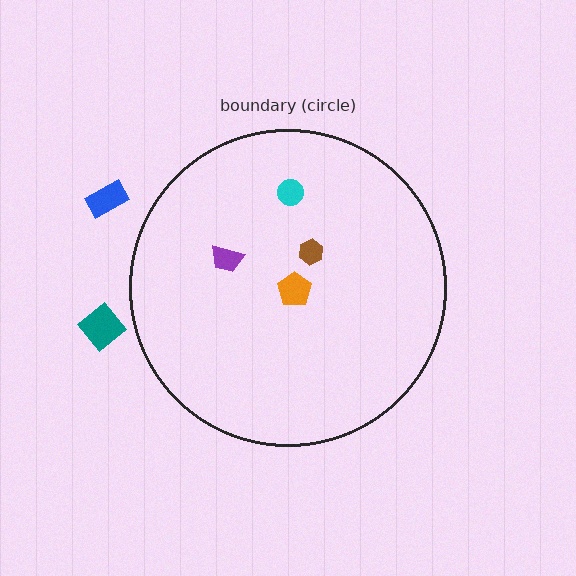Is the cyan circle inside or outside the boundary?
Inside.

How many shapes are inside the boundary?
4 inside, 2 outside.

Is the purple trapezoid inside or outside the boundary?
Inside.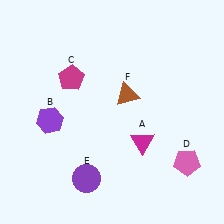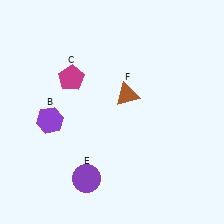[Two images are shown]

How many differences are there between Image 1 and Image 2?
There are 2 differences between the two images.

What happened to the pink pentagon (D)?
The pink pentagon (D) was removed in Image 2. It was in the bottom-right area of Image 1.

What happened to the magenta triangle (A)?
The magenta triangle (A) was removed in Image 2. It was in the bottom-right area of Image 1.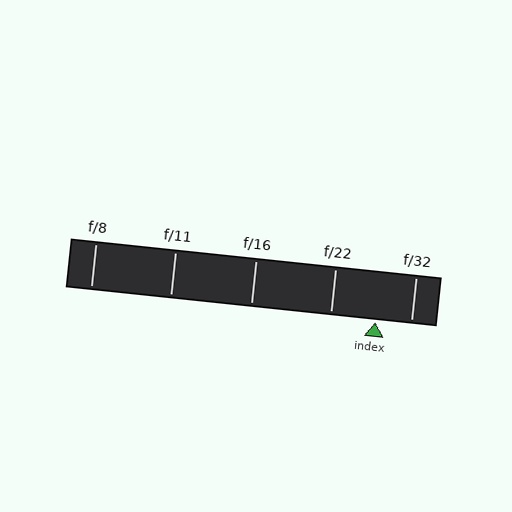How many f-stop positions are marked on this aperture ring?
There are 5 f-stop positions marked.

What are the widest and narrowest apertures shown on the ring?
The widest aperture shown is f/8 and the narrowest is f/32.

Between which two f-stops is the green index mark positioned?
The index mark is between f/22 and f/32.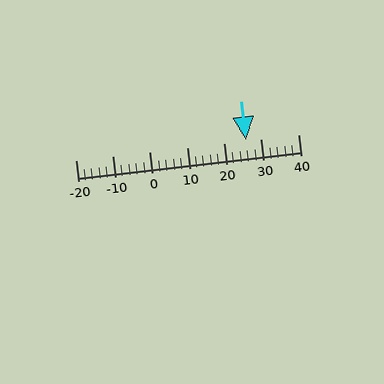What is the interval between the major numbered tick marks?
The major tick marks are spaced 10 units apart.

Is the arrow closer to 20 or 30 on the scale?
The arrow is closer to 30.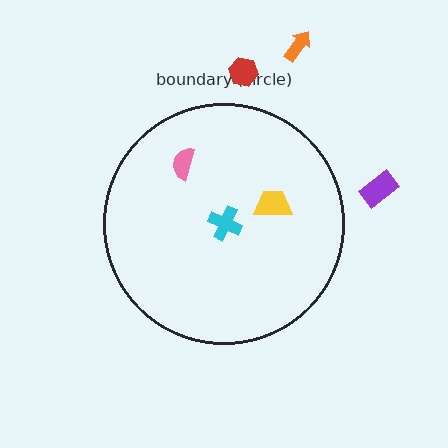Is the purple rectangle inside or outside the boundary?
Outside.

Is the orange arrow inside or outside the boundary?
Outside.